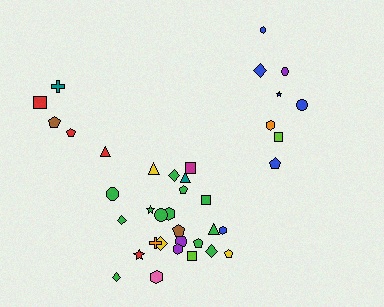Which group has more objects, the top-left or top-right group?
The top-right group.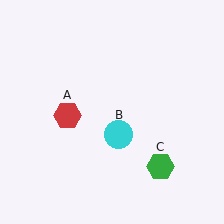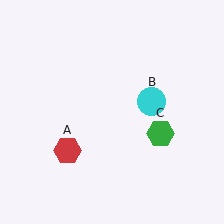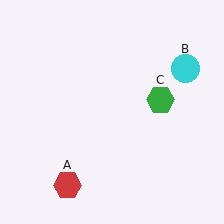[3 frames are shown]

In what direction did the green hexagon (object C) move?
The green hexagon (object C) moved up.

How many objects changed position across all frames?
3 objects changed position: red hexagon (object A), cyan circle (object B), green hexagon (object C).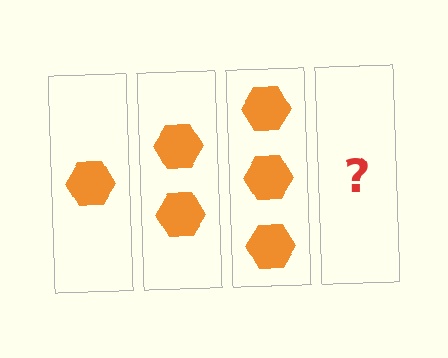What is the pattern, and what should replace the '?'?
The pattern is that each step adds one more hexagon. The '?' should be 4 hexagons.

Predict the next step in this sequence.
The next step is 4 hexagons.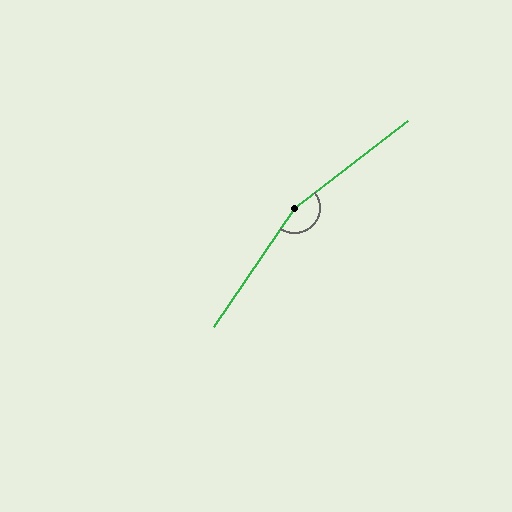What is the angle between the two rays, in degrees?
Approximately 162 degrees.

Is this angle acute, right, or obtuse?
It is obtuse.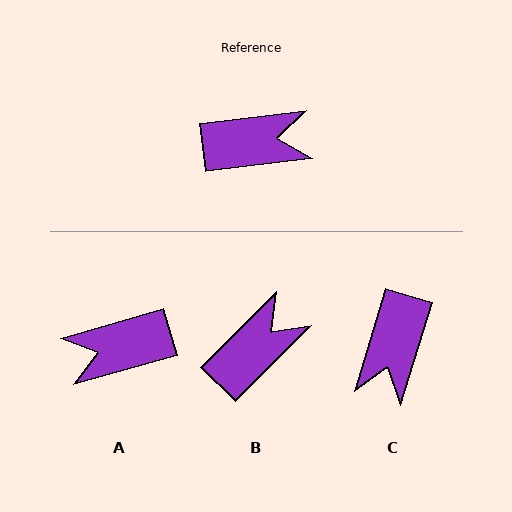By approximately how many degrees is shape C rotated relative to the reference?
Approximately 114 degrees clockwise.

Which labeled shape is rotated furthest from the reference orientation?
A, about 171 degrees away.